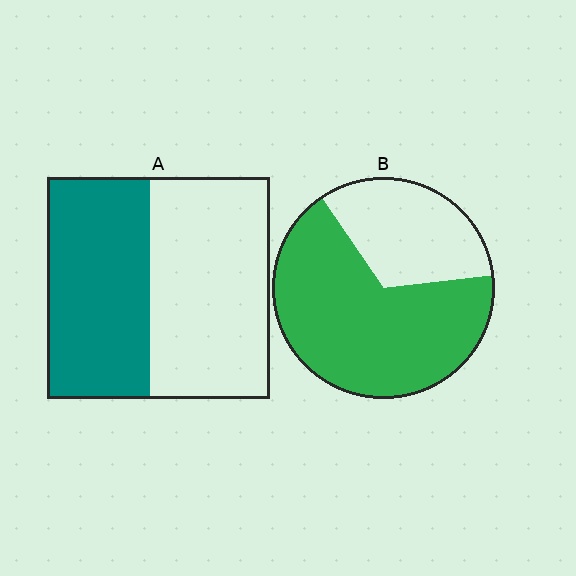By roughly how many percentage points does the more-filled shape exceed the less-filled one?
By roughly 20 percentage points (B over A).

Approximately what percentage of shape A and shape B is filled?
A is approximately 45% and B is approximately 65%.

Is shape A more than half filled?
Roughly half.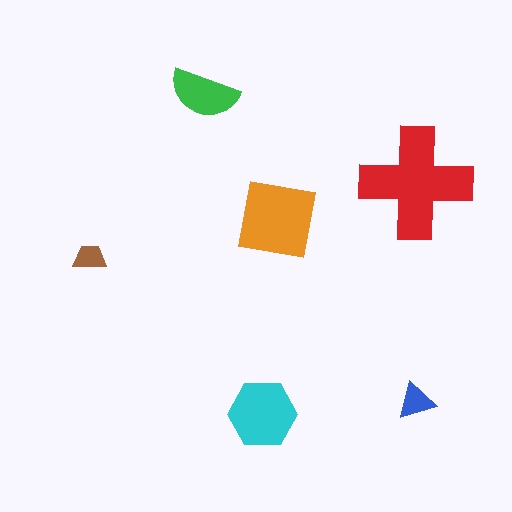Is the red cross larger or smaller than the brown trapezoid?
Larger.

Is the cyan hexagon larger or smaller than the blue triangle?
Larger.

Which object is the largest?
The red cross.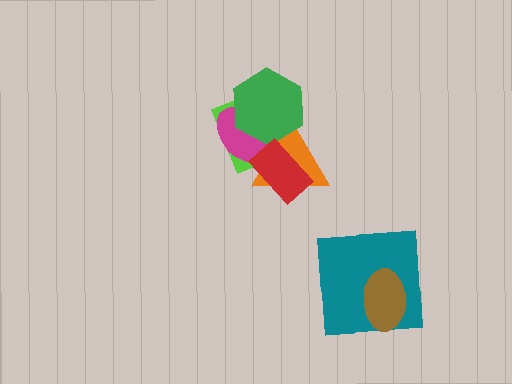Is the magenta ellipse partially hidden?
Yes, it is partially covered by another shape.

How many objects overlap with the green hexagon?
3 objects overlap with the green hexagon.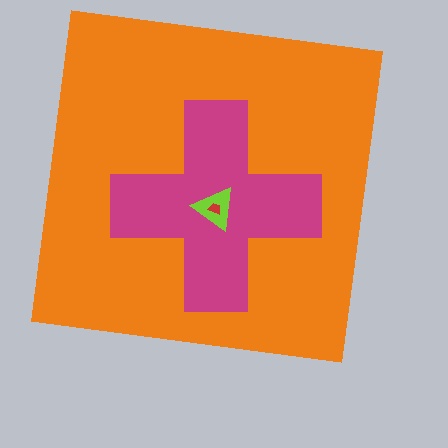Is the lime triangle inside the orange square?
Yes.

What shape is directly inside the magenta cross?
The lime triangle.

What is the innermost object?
The red trapezoid.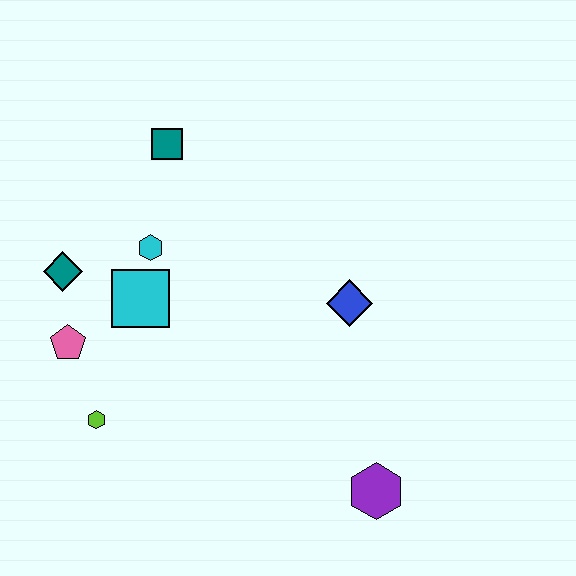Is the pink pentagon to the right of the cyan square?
No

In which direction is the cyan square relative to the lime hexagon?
The cyan square is above the lime hexagon.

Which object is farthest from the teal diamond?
The purple hexagon is farthest from the teal diamond.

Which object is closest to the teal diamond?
The pink pentagon is closest to the teal diamond.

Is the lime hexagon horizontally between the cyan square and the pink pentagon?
Yes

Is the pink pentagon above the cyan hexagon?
No